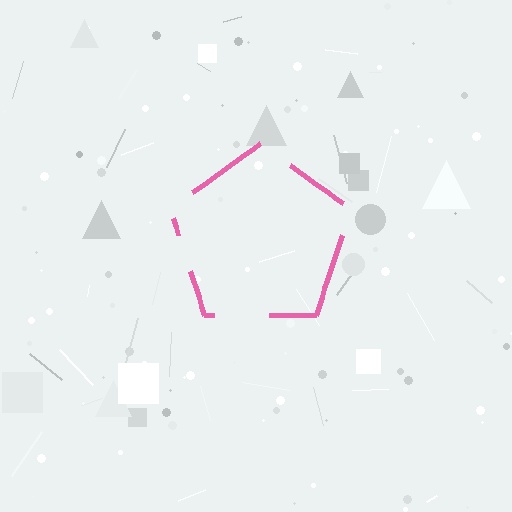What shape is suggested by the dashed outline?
The dashed outline suggests a pentagon.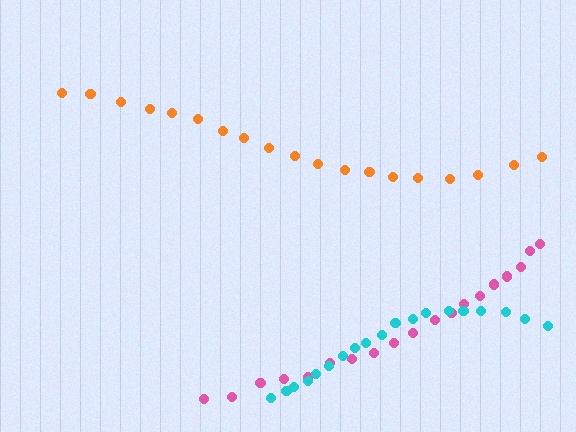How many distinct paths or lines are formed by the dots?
There are 3 distinct paths.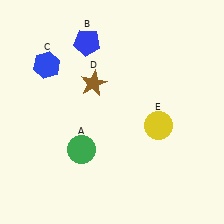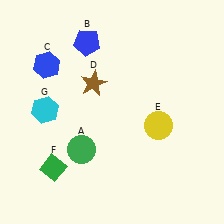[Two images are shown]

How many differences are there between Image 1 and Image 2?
There are 2 differences between the two images.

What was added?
A green diamond (F), a cyan hexagon (G) were added in Image 2.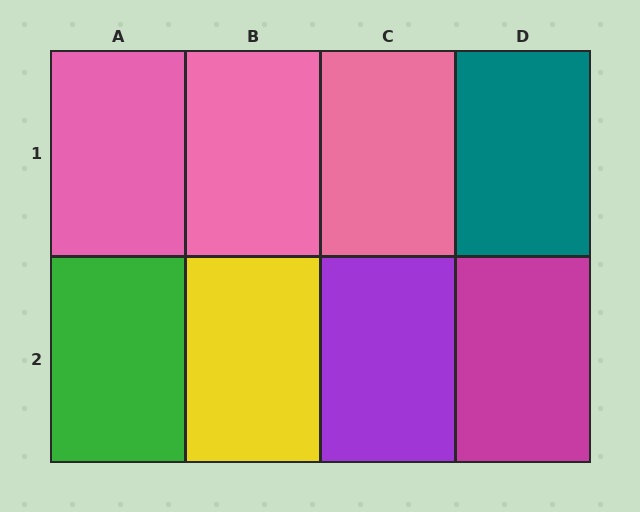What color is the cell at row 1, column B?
Pink.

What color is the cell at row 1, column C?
Pink.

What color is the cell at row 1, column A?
Pink.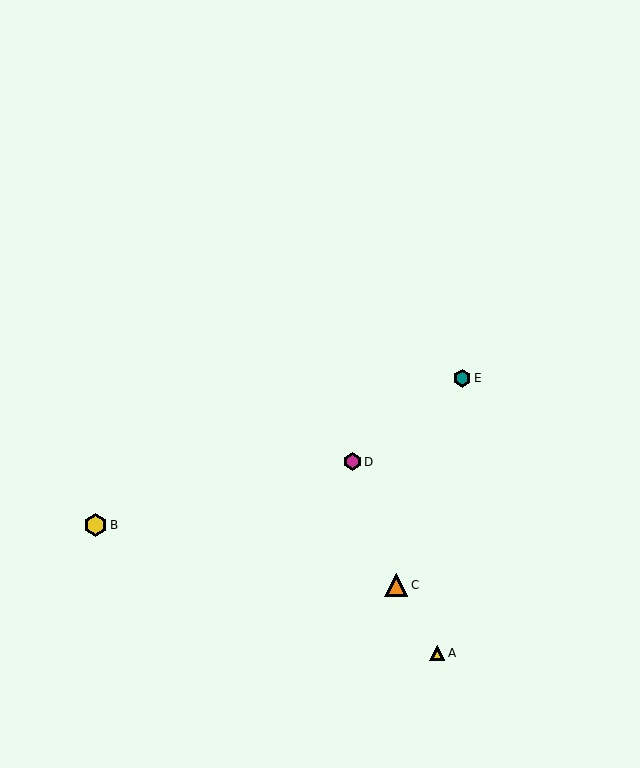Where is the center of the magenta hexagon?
The center of the magenta hexagon is at (353, 462).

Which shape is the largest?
The orange triangle (labeled C) is the largest.